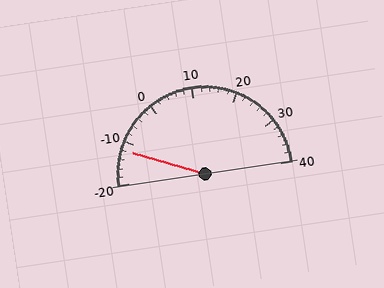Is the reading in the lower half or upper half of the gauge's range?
The reading is in the lower half of the range (-20 to 40).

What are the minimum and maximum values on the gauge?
The gauge ranges from -20 to 40.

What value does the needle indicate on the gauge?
The needle indicates approximately -12.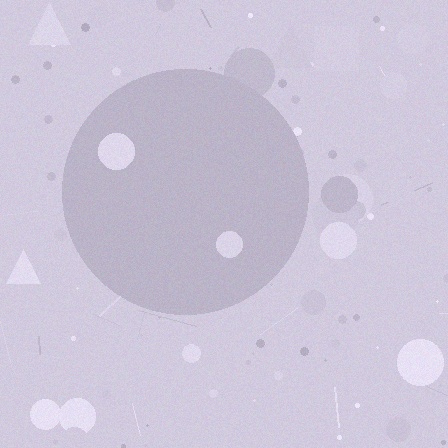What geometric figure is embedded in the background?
A circle is embedded in the background.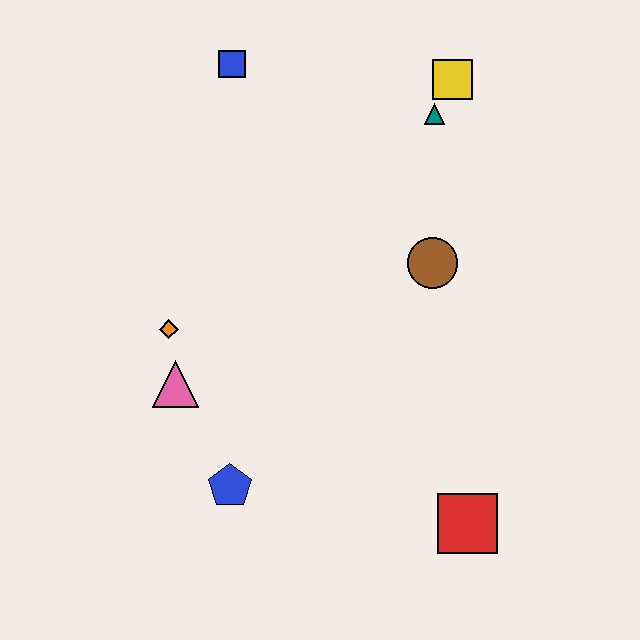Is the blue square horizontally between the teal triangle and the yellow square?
No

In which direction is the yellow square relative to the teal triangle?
The yellow square is above the teal triangle.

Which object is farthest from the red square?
The blue square is farthest from the red square.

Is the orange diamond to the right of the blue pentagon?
No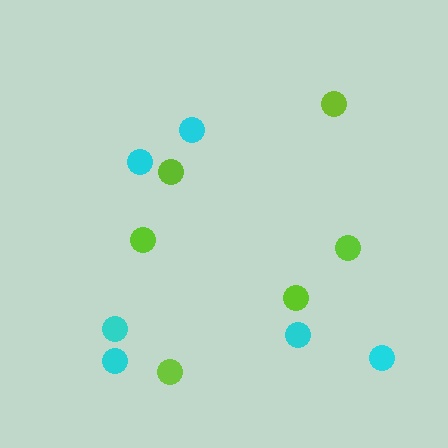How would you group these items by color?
There are 2 groups: one group of lime circles (6) and one group of cyan circles (6).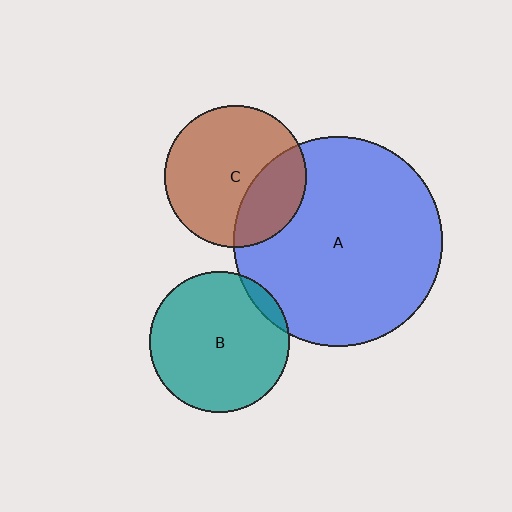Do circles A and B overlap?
Yes.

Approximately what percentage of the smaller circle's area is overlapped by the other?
Approximately 5%.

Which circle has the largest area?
Circle A (blue).